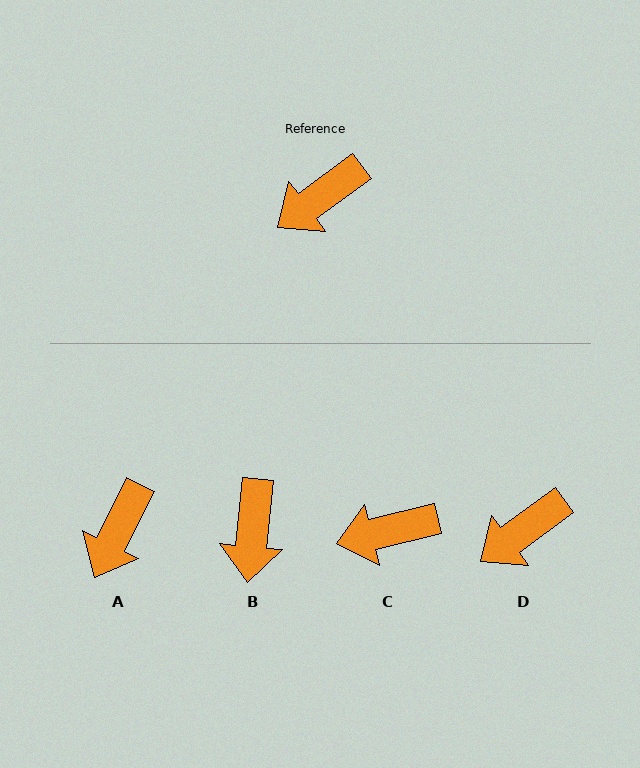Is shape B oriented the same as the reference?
No, it is off by about 48 degrees.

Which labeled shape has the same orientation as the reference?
D.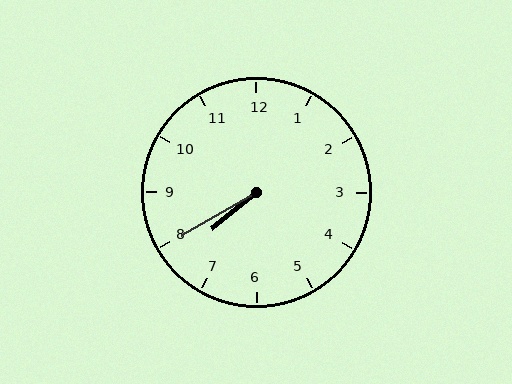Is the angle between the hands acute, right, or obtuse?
It is acute.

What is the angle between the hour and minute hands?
Approximately 10 degrees.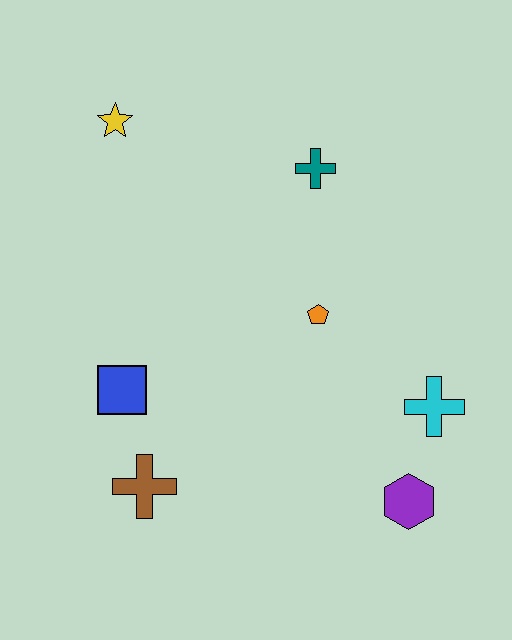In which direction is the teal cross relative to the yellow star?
The teal cross is to the right of the yellow star.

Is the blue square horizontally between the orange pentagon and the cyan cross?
No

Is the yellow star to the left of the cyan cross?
Yes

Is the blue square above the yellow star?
No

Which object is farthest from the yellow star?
The purple hexagon is farthest from the yellow star.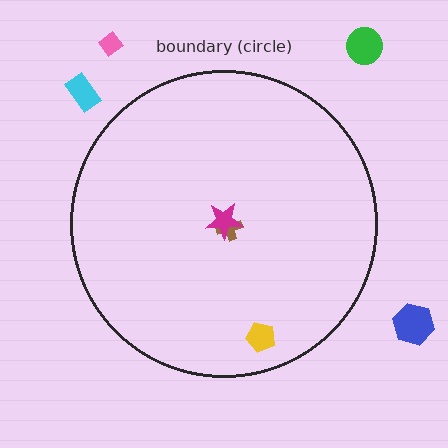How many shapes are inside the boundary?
3 inside, 4 outside.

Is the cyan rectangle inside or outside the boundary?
Outside.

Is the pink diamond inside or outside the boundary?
Outside.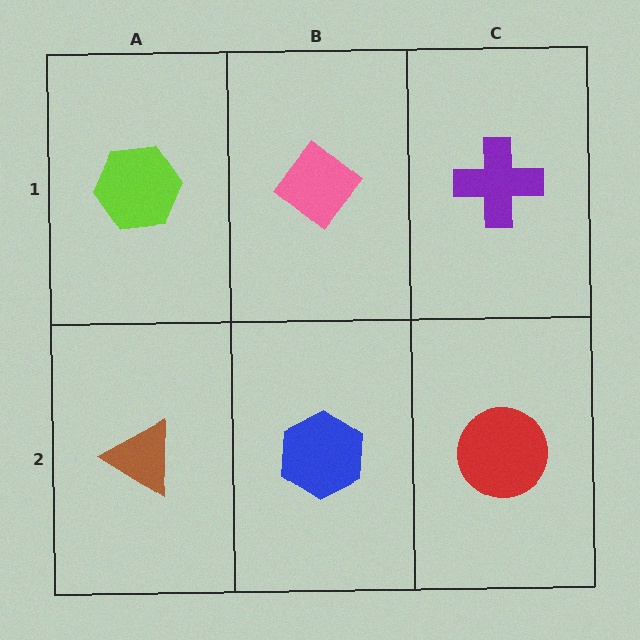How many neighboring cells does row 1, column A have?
2.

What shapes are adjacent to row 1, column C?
A red circle (row 2, column C), a pink diamond (row 1, column B).